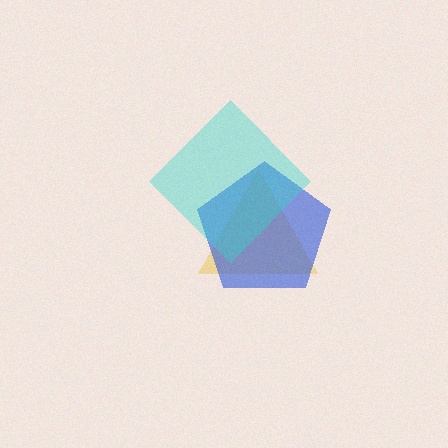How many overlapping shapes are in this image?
There are 3 overlapping shapes in the image.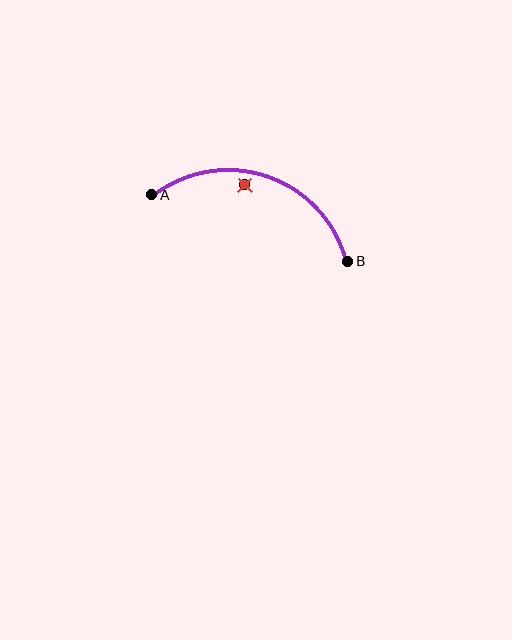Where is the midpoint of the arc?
The arc midpoint is the point on the curve farthest from the straight line joining A and B. It sits above that line.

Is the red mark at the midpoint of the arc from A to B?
No — the red mark does not lie on the arc at all. It sits slightly inside the curve.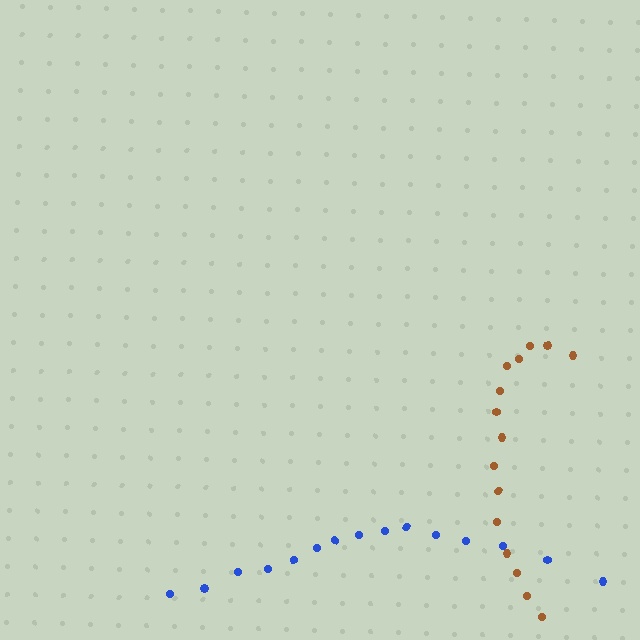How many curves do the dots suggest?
There are 2 distinct paths.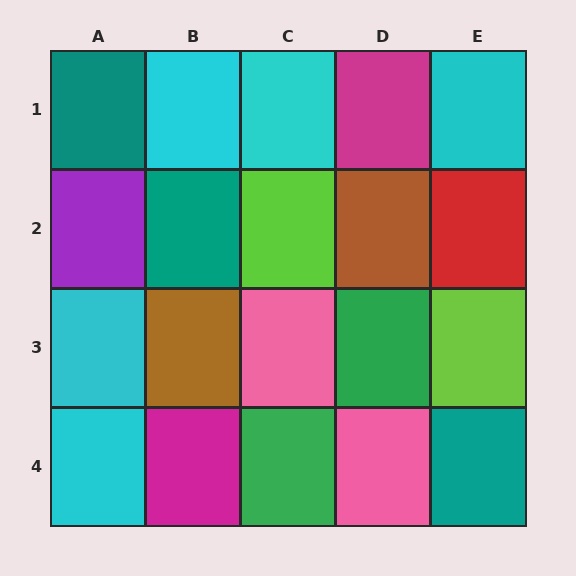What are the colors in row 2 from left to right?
Purple, teal, lime, brown, red.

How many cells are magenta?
2 cells are magenta.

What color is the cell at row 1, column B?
Cyan.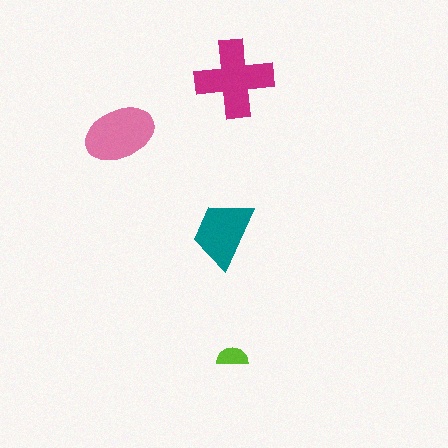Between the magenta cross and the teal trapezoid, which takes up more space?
The magenta cross.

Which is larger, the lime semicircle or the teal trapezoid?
The teal trapezoid.